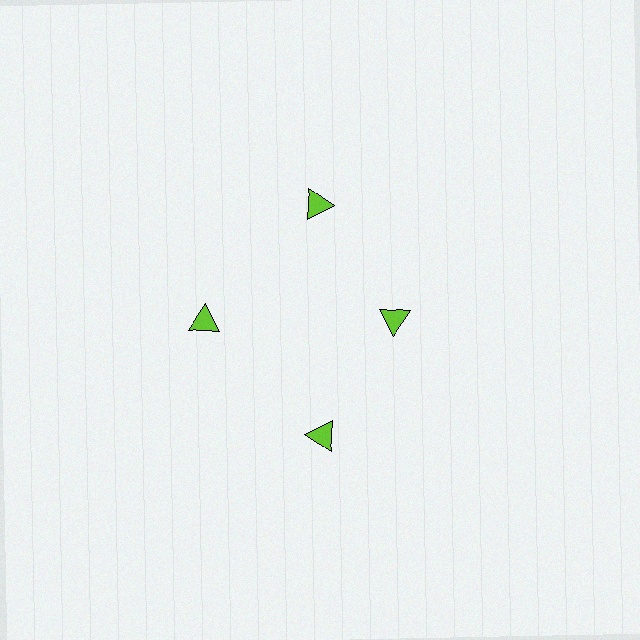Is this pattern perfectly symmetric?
No. The 4 lime triangles are arranged in a ring, but one element near the 3 o'clock position is pulled inward toward the center, breaking the 4-fold rotational symmetry.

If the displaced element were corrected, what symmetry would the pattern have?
It would have 4-fold rotational symmetry — the pattern would map onto itself every 90 degrees.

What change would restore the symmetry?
The symmetry would be restored by moving it outward, back onto the ring so that all 4 triangles sit at equal angles and equal distance from the center.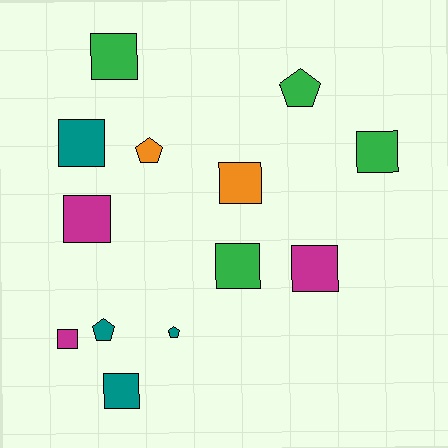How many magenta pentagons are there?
There are no magenta pentagons.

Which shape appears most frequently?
Square, with 9 objects.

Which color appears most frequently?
Green, with 4 objects.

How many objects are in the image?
There are 13 objects.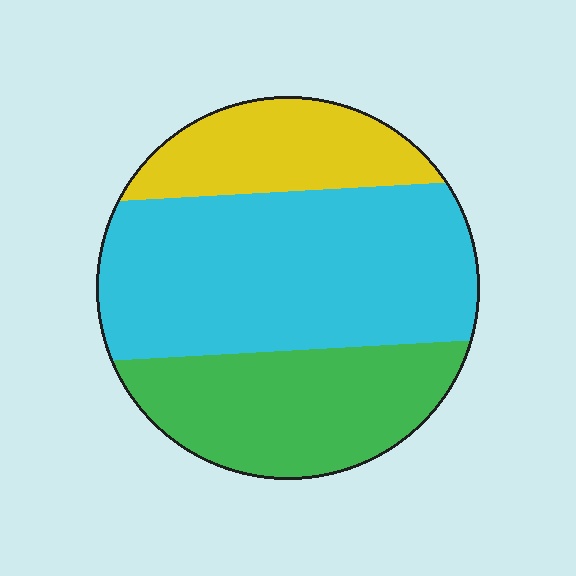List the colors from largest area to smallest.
From largest to smallest: cyan, green, yellow.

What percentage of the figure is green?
Green covers about 30% of the figure.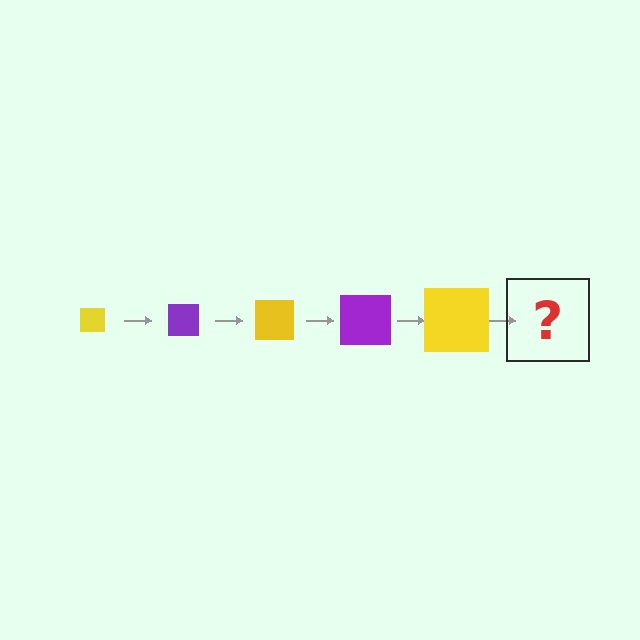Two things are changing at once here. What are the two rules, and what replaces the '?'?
The two rules are that the square grows larger each step and the color cycles through yellow and purple. The '?' should be a purple square, larger than the previous one.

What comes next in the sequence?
The next element should be a purple square, larger than the previous one.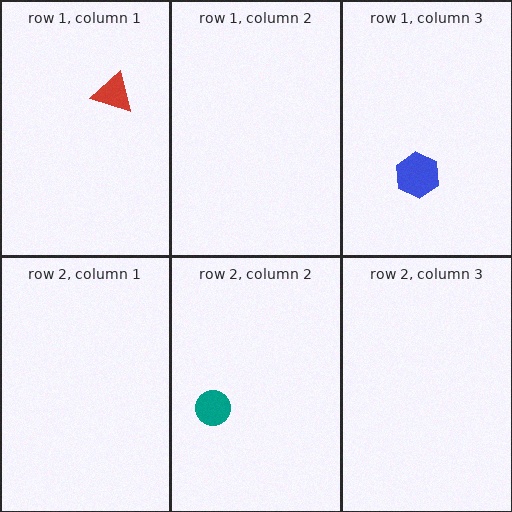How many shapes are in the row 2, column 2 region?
1.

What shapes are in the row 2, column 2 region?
The teal circle.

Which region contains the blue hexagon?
The row 1, column 3 region.